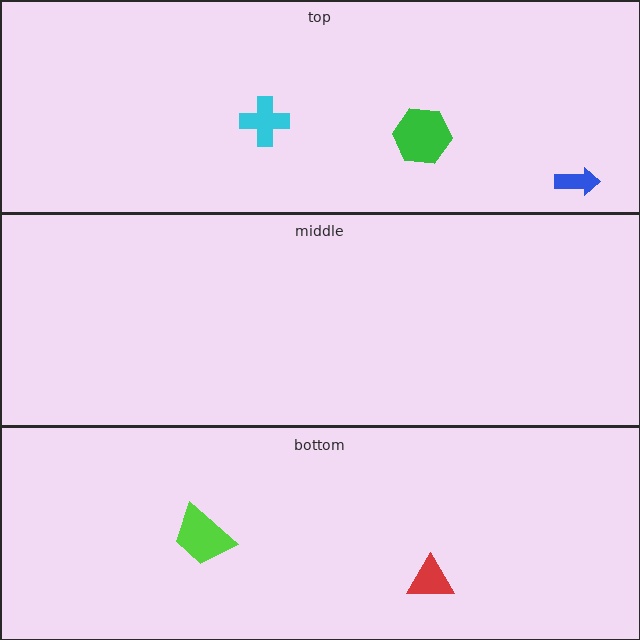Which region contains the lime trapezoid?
The bottom region.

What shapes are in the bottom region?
The lime trapezoid, the red triangle.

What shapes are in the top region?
The blue arrow, the green hexagon, the cyan cross.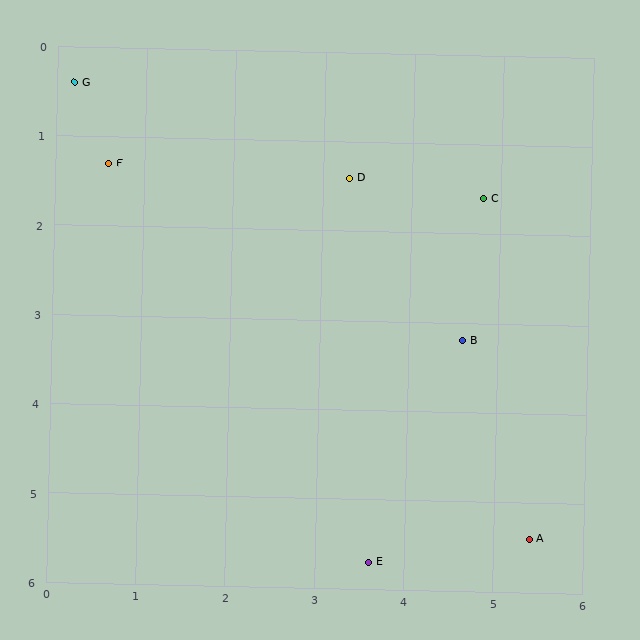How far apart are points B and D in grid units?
Points B and D are about 2.2 grid units apart.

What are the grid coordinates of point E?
Point E is at approximately (3.6, 5.7).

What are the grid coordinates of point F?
Point F is at approximately (0.6, 1.3).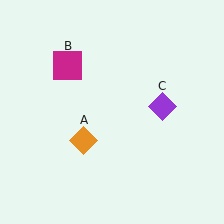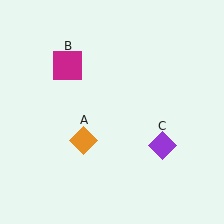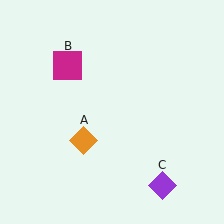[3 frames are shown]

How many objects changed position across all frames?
1 object changed position: purple diamond (object C).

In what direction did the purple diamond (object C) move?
The purple diamond (object C) moved down.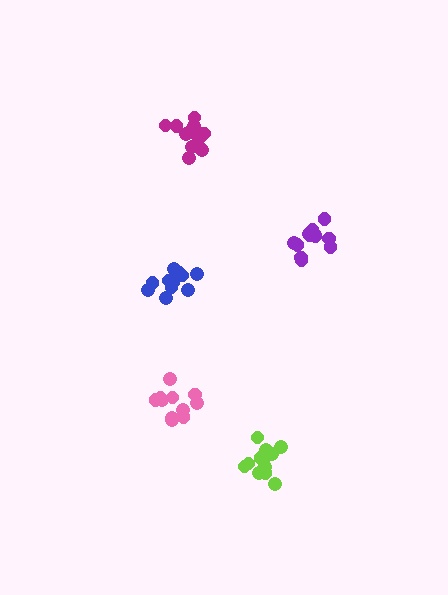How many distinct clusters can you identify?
There are 5 distinct clusters.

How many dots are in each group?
Group 1: 11 dots, Group 2: 12 dots, Group 3: 12 dots, Group 4: 12 dots, Group 5: 11 dots (58 total).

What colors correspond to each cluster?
The clusters are colored: blue, lime, purple, magenta, pink.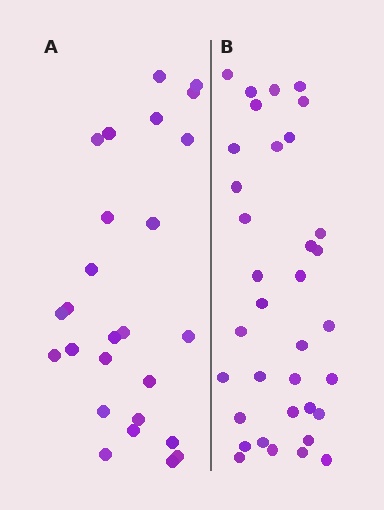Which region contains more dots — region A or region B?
Region B (the right region) has more dots.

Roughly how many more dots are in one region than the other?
Region B has roughly 8 or so more dots than region A.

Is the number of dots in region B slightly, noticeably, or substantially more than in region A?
Region B has noticeably more, but not dramatically so. The ratio is roughly 1.3 to 1.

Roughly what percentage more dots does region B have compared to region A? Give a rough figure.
About 35% more.